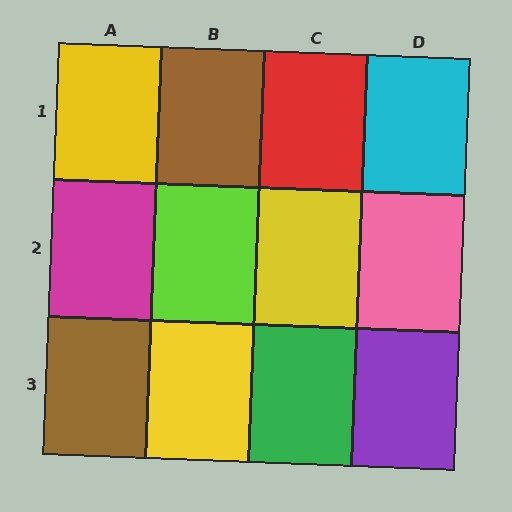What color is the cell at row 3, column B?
Yellow.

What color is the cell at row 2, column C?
Yellow.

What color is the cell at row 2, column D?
Pink.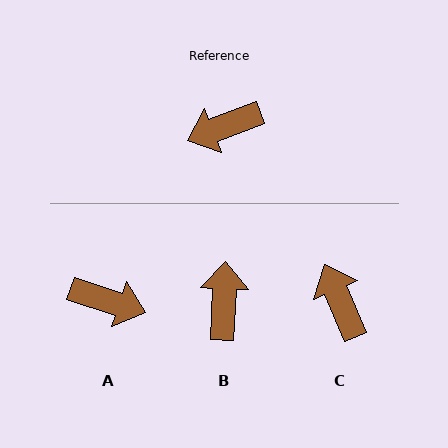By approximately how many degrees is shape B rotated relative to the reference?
Approximately 114 degrees clockwise.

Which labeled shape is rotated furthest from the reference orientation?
A, about 140 degrees away.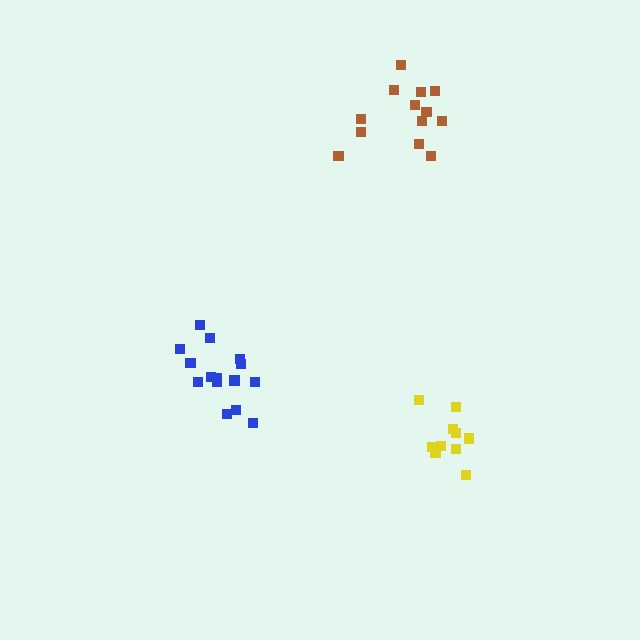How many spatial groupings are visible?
There are 3 spatial groupings.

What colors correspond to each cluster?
The clusters are colored: brown, yellow, blue.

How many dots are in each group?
Group 1: 13 dots, Group 2: 10 dots, Group 3: 15 dots (38 total).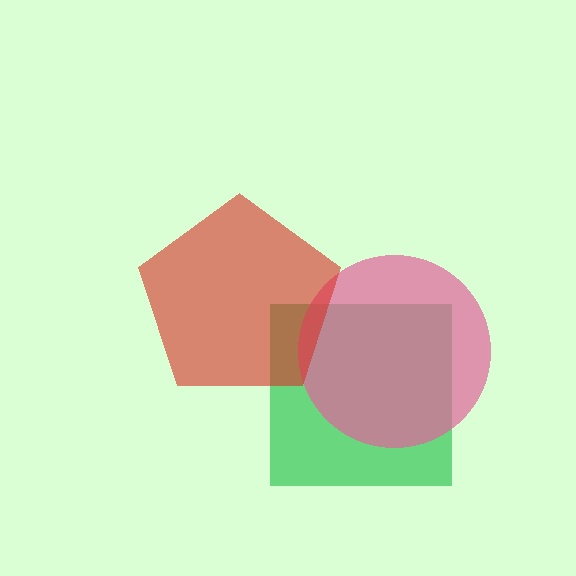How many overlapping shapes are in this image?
There are 3 overlapping shapes in the image.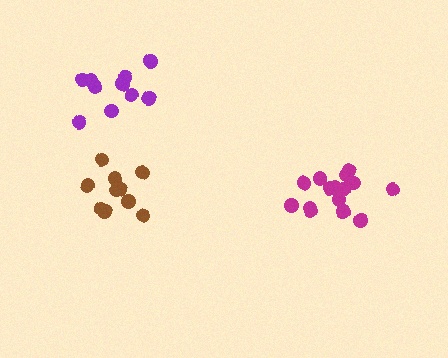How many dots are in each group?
Group 1: 10 dots, Group 2: 15 dots, Group 3: 10 dots (35 total).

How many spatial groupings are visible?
There are 3 spatial groupings.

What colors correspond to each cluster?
The clusters are colored: purple, magenta, brown.